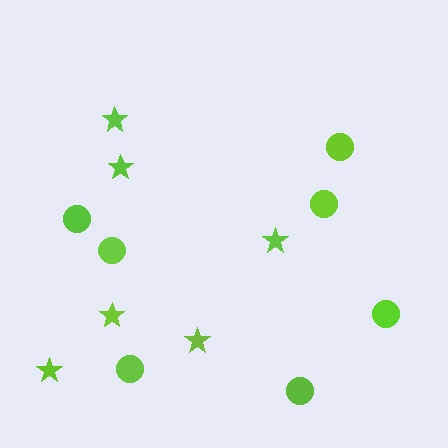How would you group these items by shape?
There are 2 groups: one group of stars (6) and one group of circles (7).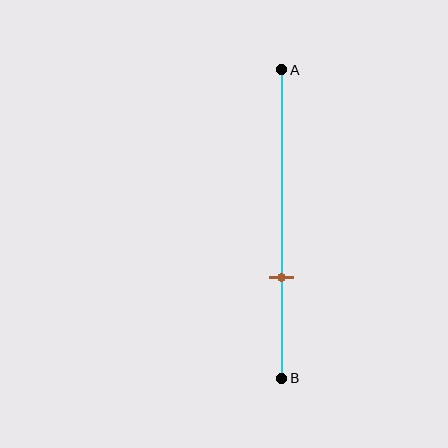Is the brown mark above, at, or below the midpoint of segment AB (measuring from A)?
The brown mark is below the midpoint of segment AB.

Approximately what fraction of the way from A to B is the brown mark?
The brown mark is approximately 65% of the way from A to B.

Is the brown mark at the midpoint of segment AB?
No, the mark is at about 65% from A, not at the 50% midpoint.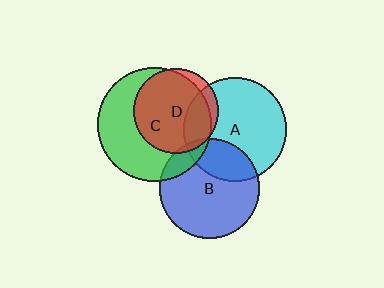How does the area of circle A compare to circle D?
Approximately 1.5 times.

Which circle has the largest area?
Circle C (green).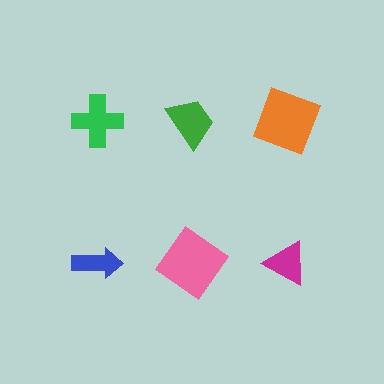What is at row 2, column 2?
A pink diamond.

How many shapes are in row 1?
3 shapes.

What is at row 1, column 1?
A green cross.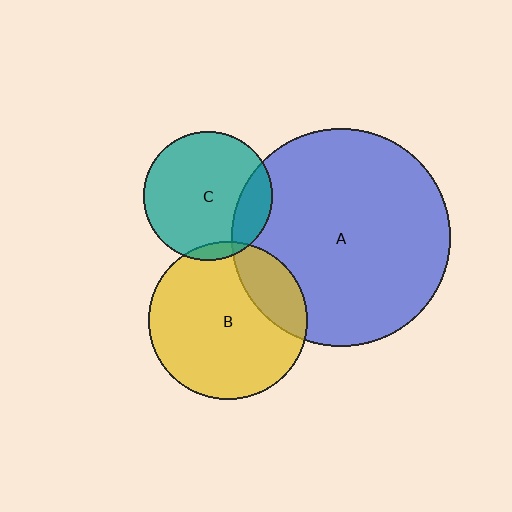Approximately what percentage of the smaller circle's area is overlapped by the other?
Approximately 20%.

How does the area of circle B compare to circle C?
Approximately 1.5 times.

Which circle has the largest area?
Circle A (blue).